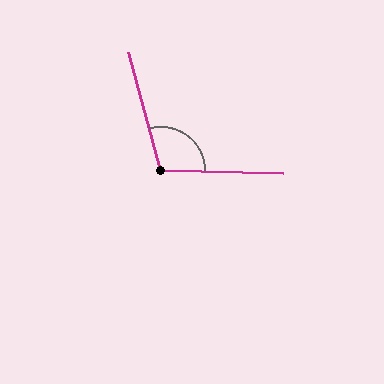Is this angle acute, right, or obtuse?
It is obtuse.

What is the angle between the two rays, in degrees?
Approximately 106 degrees.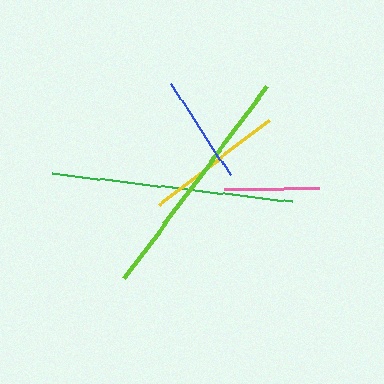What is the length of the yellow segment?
The yellow segment is approximately 139 pixels long.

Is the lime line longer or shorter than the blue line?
The lime line is longer than the blue line.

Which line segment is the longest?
The green line is the longest at approximately 241 pixels.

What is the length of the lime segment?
The lime segment is approximately 240 pixels long.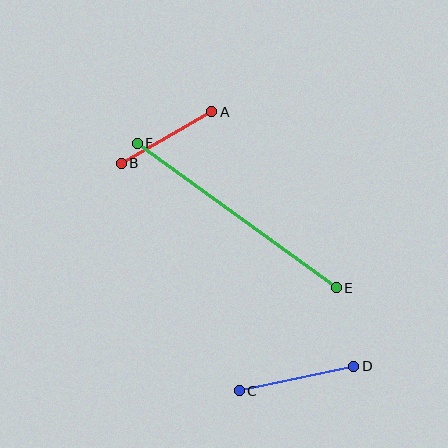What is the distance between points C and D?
The distance is approximately 117 pixels.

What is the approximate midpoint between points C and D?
The midpoint is at approximately (297, 378) pixels.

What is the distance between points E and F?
The distance is approximately 246 pixels.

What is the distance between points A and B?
The distance is approximately 104 pixels.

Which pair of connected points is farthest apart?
Points E and F are farthest apart.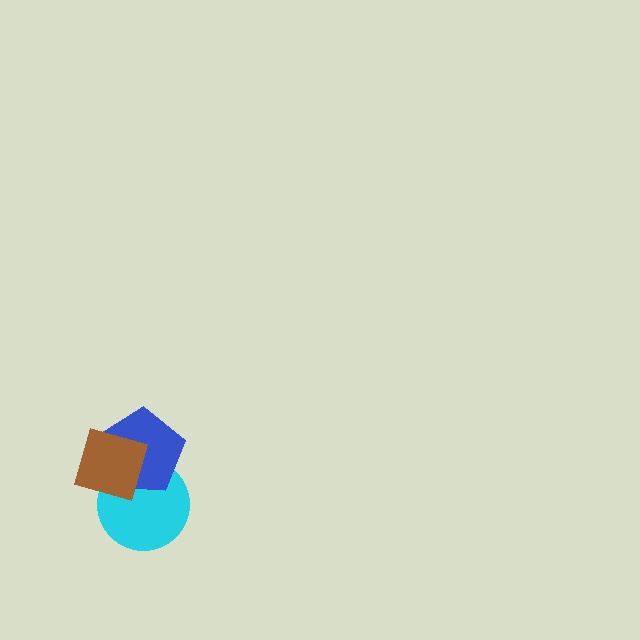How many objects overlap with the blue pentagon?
2 objects overlap with the blue pentagon.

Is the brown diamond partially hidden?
No, no other shape covers it.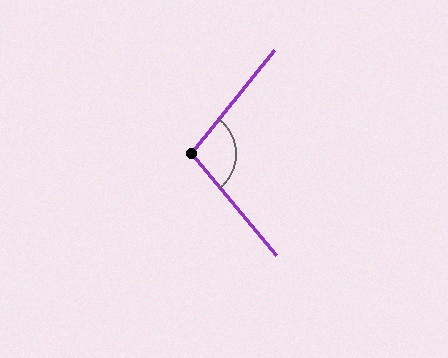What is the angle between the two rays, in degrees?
Approximately 101 degrees.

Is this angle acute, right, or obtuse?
It is obtuse.